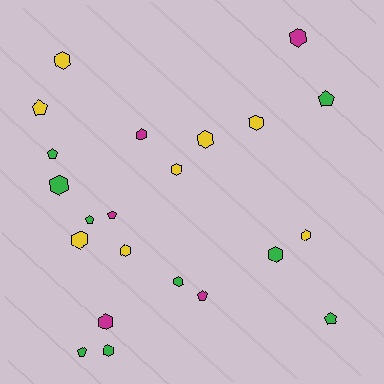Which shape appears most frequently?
Hexagon, with 14 objects.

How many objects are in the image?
There are 22 objects.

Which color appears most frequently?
Green, with 9 objects.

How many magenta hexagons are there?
There are 3 magenta hexagons.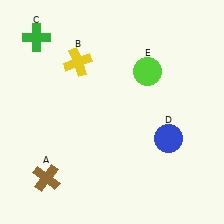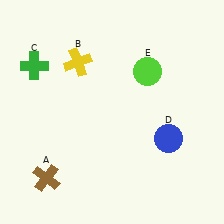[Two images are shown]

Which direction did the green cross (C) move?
The green cross (C) moved down.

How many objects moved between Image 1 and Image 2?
1 object moved between the two images.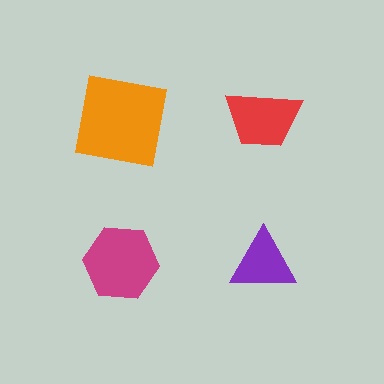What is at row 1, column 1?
An orange square.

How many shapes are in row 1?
2 shapes.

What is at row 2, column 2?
A purple triangle.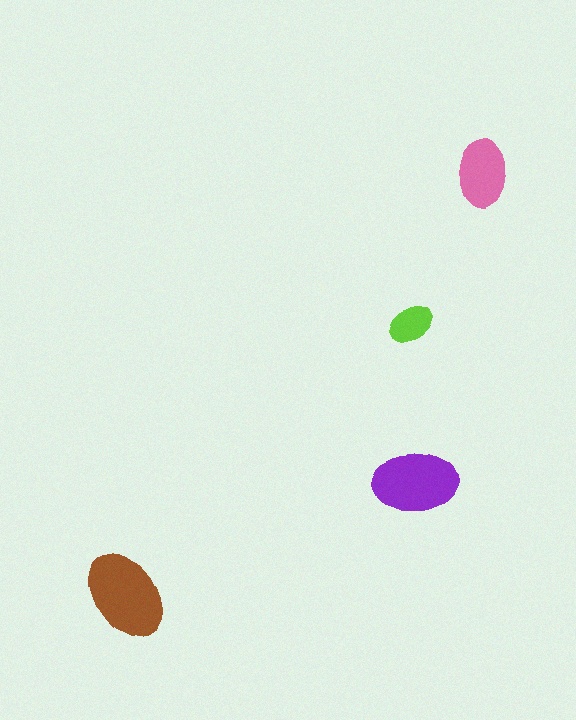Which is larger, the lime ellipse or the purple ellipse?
The purple one.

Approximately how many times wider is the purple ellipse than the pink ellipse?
About 1.5 times wider.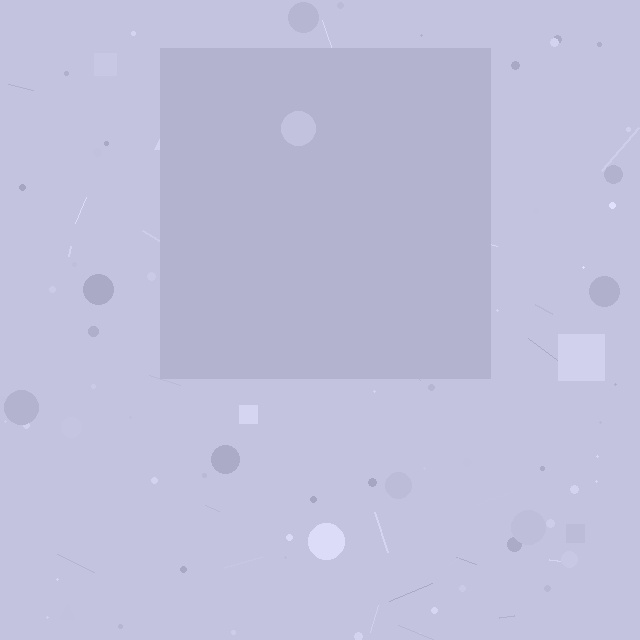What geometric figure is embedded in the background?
A square is embedded in the background.